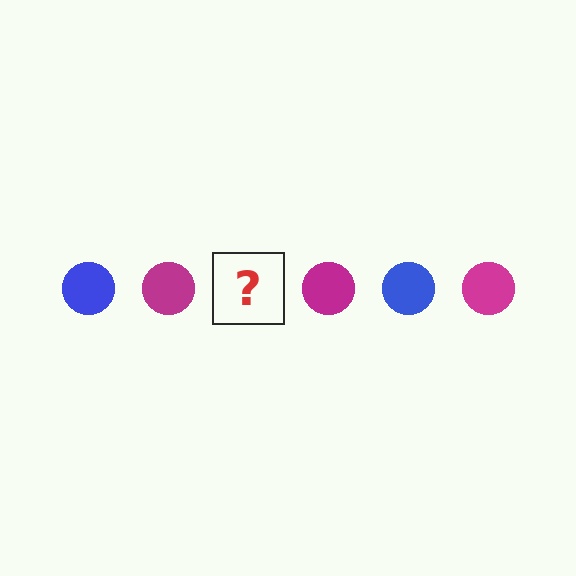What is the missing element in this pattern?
The missing element is a blue circle.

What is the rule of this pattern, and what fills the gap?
The rule is that the pattern cycles through blue, magenta circles. The gap should be filled with a blue circle.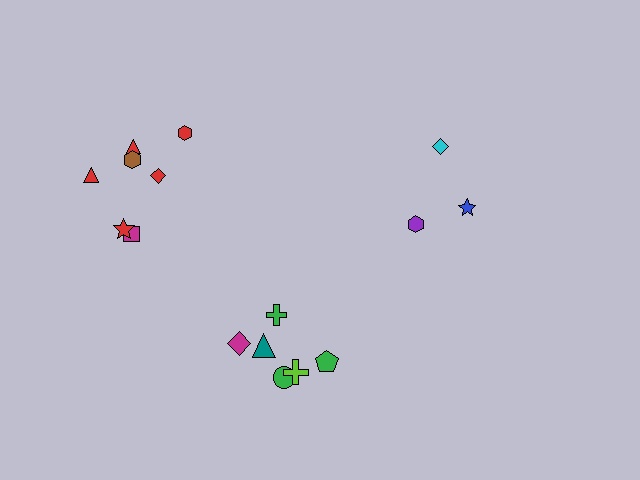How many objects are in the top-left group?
There are 7 objects.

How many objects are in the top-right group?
There are 3 objects.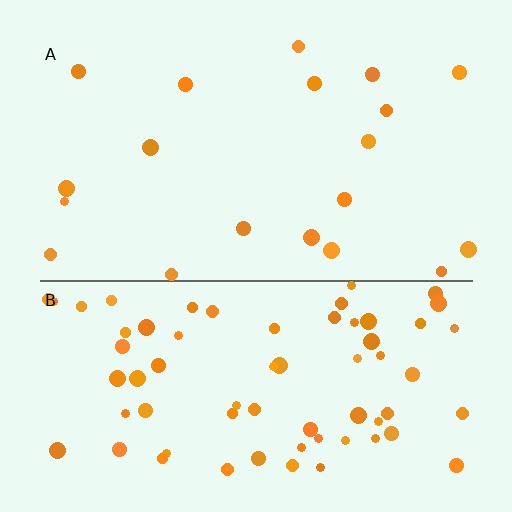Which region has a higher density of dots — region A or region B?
B (the bottom).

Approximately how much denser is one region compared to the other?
Approximately 3.5× — region B over region A.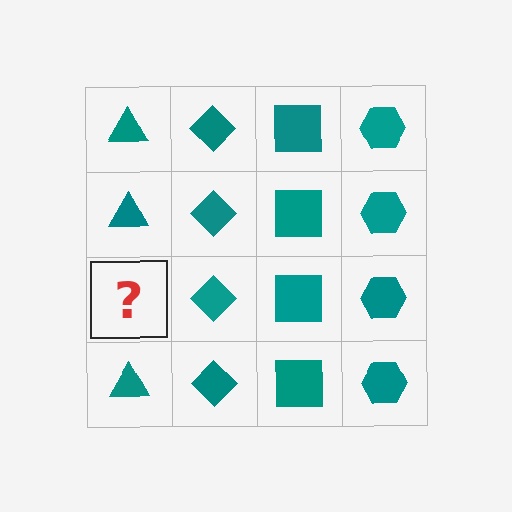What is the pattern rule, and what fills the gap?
The rule is that each column has a consistent shape. The gap should be filled with a teal triangle.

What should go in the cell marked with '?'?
The missing cell should contain a teal triangle.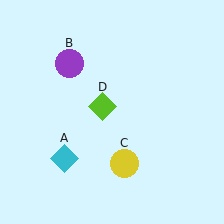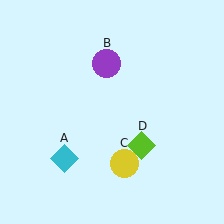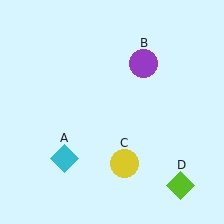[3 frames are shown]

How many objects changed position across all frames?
2 objects changed position: purple circle (object B), lime diamond (object D).